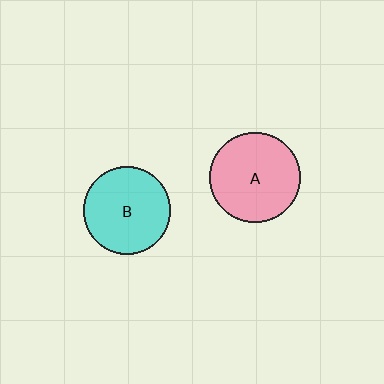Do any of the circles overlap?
No, none of the circles overlap.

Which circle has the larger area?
Circle A (pink).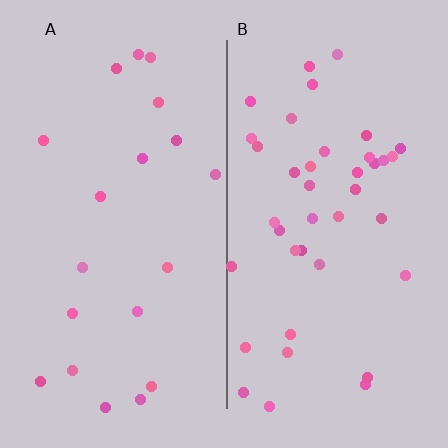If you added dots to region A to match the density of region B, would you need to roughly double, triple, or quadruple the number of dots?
Approximately double.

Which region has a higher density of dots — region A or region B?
B (the right).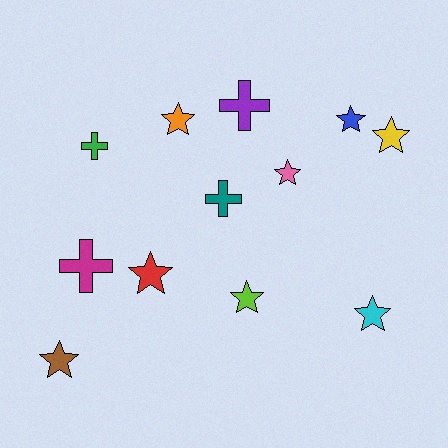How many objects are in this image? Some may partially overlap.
There are 12 objects.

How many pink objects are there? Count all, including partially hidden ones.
There is 1 pink object.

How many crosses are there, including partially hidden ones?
There are 4 crosses.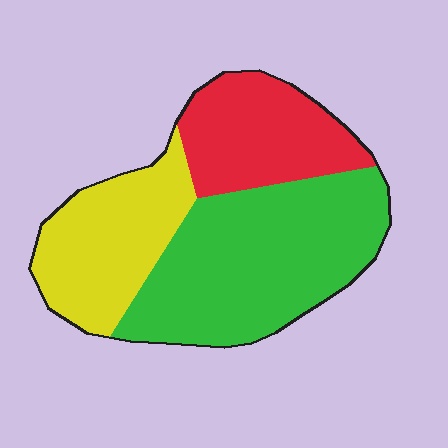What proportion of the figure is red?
Red takes up about one quarter (1/4) of the figure.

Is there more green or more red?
Green.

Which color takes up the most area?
Green, at roughly 50%.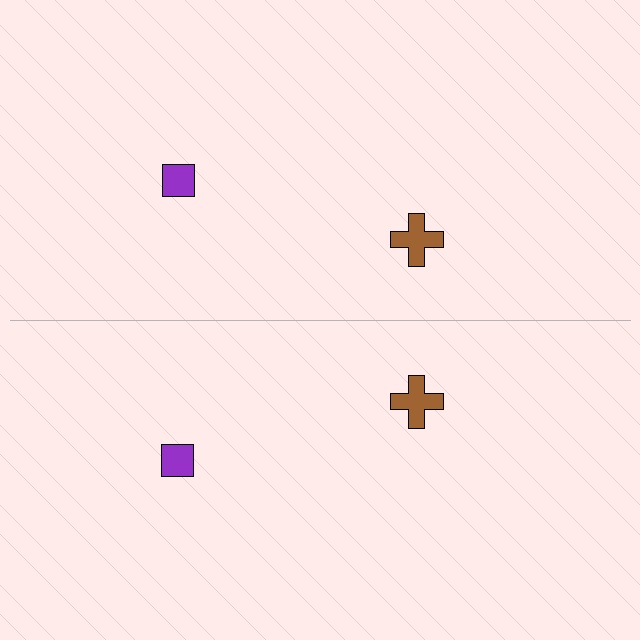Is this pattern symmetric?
Yes, this pattern has bilateral (reflection) symmetry.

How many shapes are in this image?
There are 4 shapes in this image.